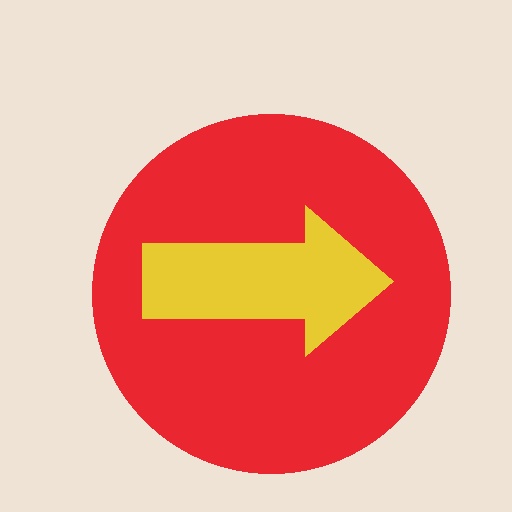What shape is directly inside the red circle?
The yellow arrow.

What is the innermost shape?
The yellow arrow.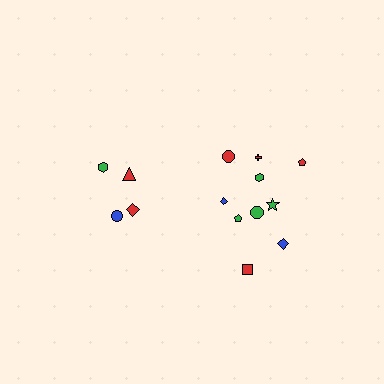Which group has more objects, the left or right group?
The right group.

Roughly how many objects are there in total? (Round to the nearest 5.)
Roughly 15 objects in total.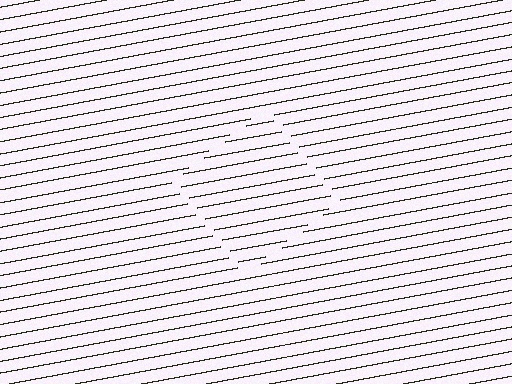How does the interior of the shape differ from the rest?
The interior of the shape contains the same grating, shifted by half a period — the contour is defined by the phase discontinuity where line-ends from the inner and outer gratings abut.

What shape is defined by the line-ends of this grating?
An illusory square. The interior of the shape contains the same grating, shifted by half a period — the contour is defined by the phase discontinuity where line-ends from the inner and outer gratings abut.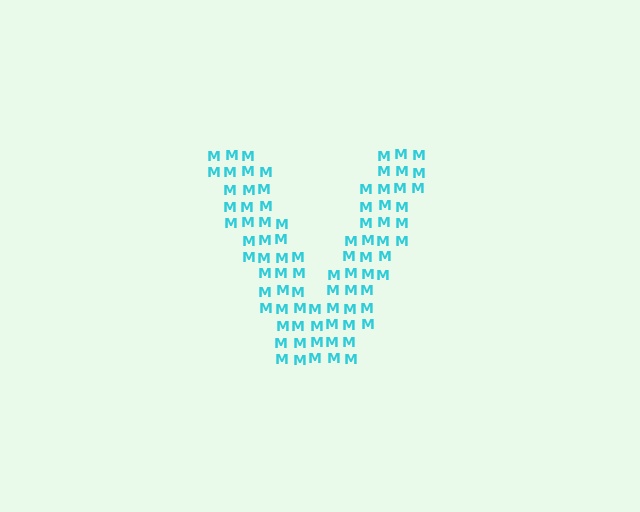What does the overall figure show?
The overall figure shows the letter V.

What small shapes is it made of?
It is made of small letter M's.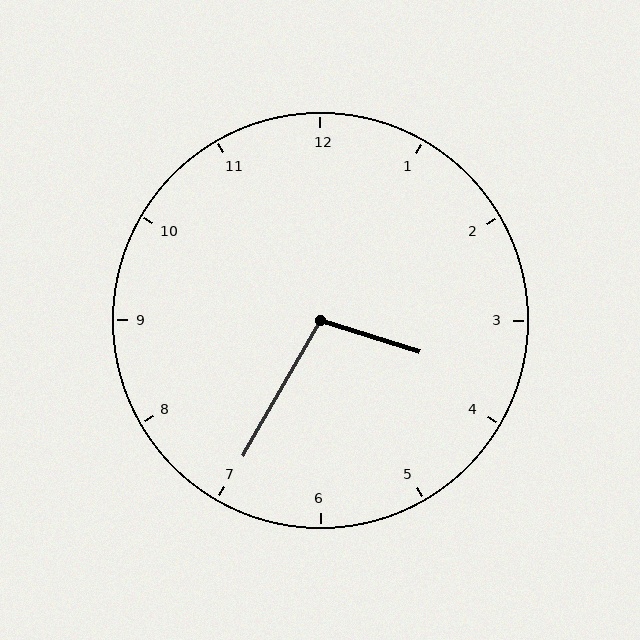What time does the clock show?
3:35.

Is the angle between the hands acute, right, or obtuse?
It is obtuse.